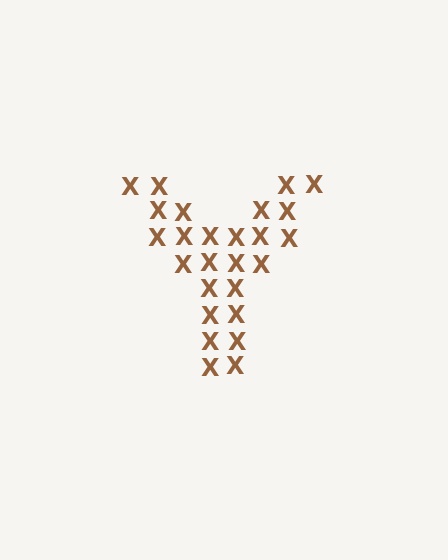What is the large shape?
The large shape is the letter Y.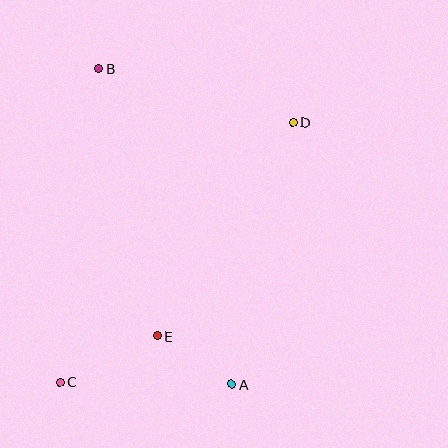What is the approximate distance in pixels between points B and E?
The distance between B and E is approximately 274 pixels.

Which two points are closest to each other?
Points A and E are closest to each other.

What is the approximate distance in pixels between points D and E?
The distance between D and E is approximately 253 pixels.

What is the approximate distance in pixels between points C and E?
The distance between C and E is approximately 108 pixels.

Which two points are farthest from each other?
Points C and D are farthest from each other.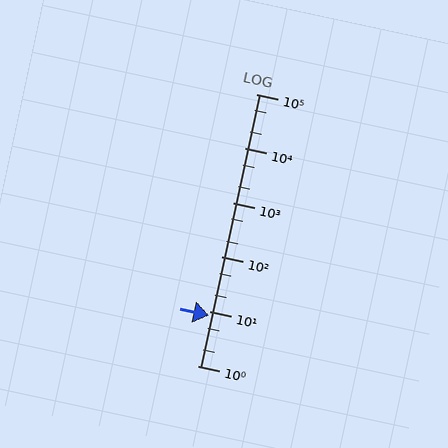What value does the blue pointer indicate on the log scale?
The pointer indicates approximately 8.5.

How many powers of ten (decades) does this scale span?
The scale spans 5 decades, from 1 to 100000.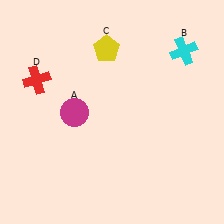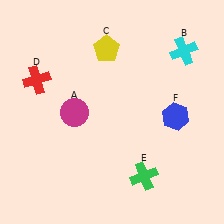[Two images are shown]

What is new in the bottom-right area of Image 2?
A blue hexagon (F) was added in the bottom-right area of Image 2.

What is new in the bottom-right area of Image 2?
A green cross (E) was added in the bottom-right area of Image 2.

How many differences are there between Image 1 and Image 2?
There are 2 differences between the two images.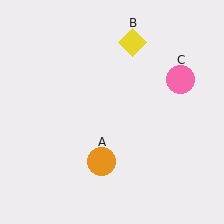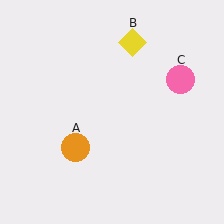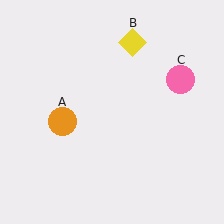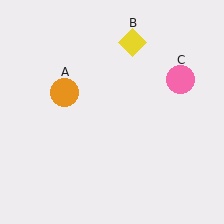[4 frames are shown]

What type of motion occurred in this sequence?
The orange circle (object A) rotated clockwise around the center of the scene.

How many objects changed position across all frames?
1 object changed position: orange circle (object A).